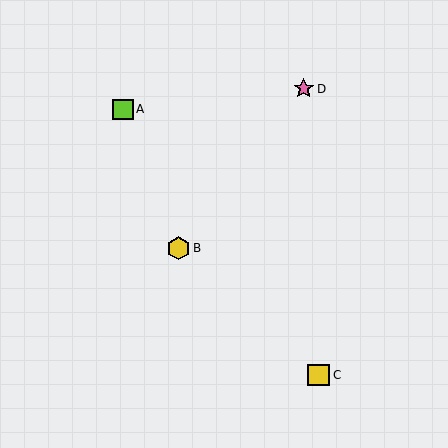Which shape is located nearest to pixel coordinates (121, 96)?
The lime square (labeled A) at (123, 109) is nearest to that location.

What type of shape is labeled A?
Shape A is a lime square.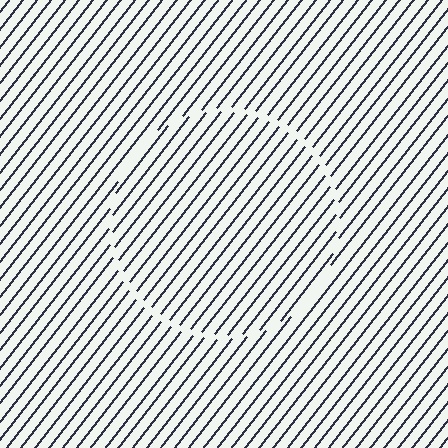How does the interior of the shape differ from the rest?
The interior of the shape contains the same grating, shifted by half a period — the contour is defined by the phase discontinuity where line-ends from the inner and outer gratings abut.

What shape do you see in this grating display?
An illusory circle. The interior of the shape contains the same grating, shifted by half a period — the contour is defined by the phase discontinuity where line-ends from the inner and outer gratings abut.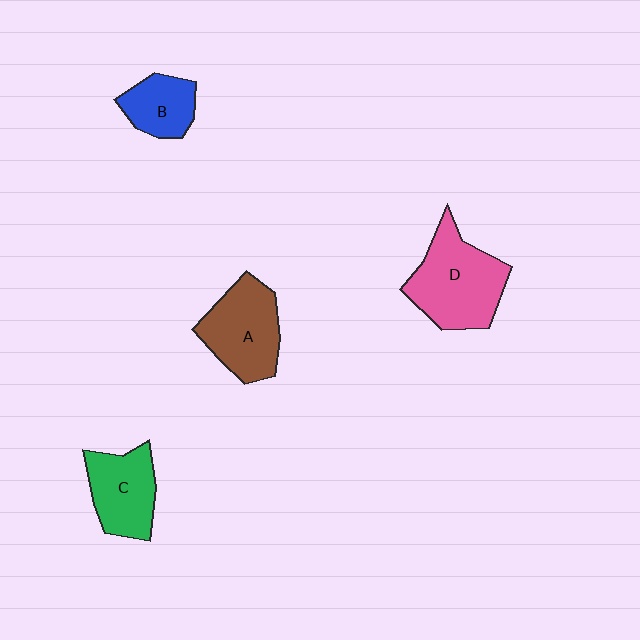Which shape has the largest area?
Shape D (pink).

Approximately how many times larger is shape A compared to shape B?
Approximately 1.7 times.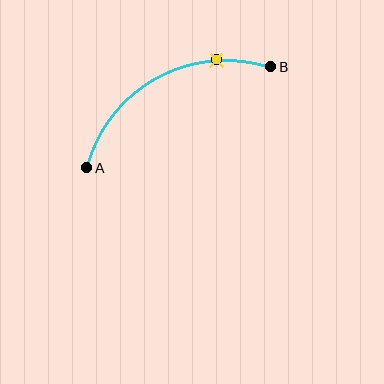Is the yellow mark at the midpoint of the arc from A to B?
No. The yellow mark lies on the arc but is closer to endpoint B. The arc midpoint would be at the point on the curve equidistant along the arc from both A and B.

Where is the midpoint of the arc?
The arc midpoint is the point on the curve farthest from the straight line joining A and B. It sits above that line.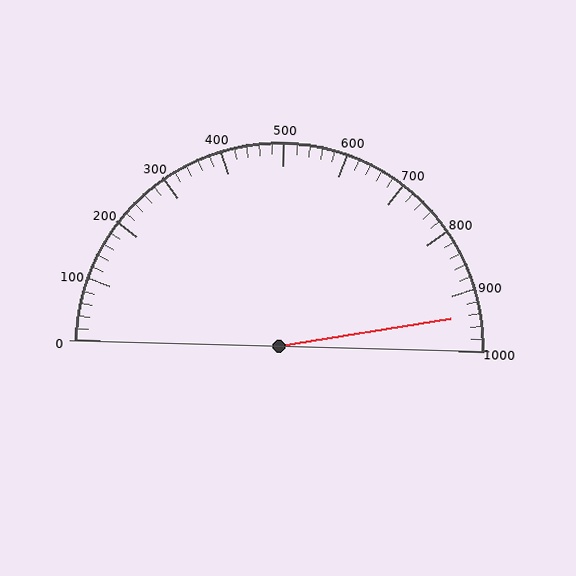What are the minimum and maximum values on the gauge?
The gauge ranges from 0 to 1000.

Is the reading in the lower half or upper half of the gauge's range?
The reading is in the upper half of the range (0 to 1000).